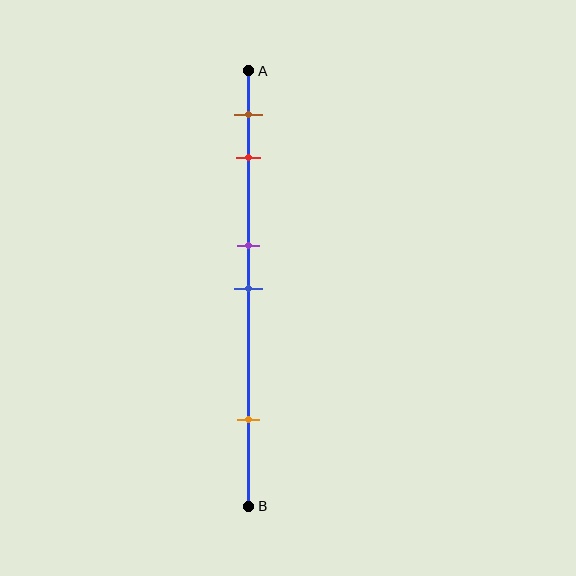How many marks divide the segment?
There are 5 marks dividing the segment.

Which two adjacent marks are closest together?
The purple and blue marks are the closest adjacent pair.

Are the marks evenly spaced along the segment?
No, the marks are not evenly spaced.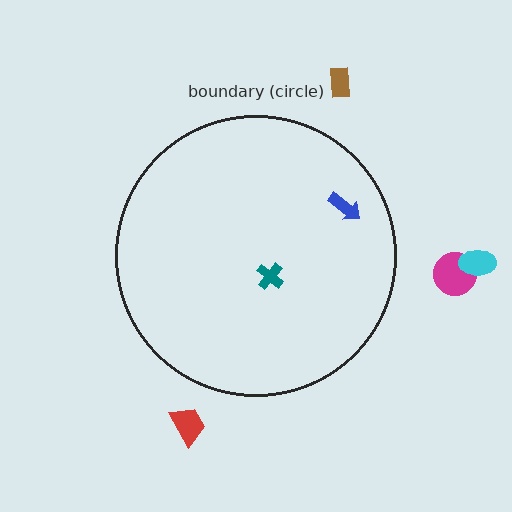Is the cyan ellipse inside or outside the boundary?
Outside.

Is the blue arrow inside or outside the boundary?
Inside.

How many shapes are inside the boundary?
2 inside, 4 outside.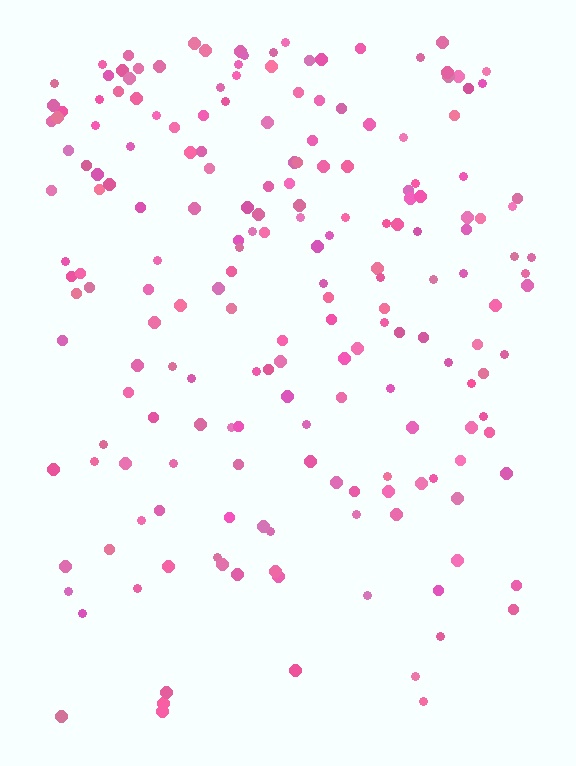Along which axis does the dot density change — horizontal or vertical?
Vertical.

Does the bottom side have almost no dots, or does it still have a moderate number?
Still a moderate number, just noticeably fewer than the top.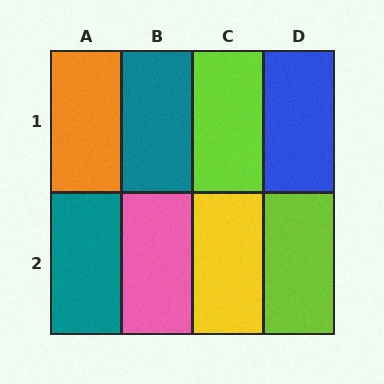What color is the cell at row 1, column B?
Teal.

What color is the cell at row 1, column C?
Lime.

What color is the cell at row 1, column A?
Orange.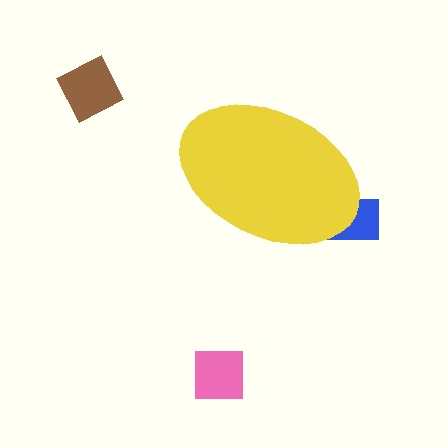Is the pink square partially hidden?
No, the pink square is fully visible.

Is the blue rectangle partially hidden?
Yes, the blue rectangle is partially hidden behind the yellow ellipse.